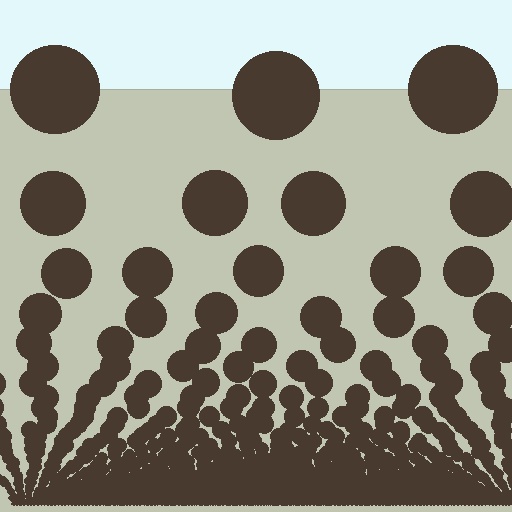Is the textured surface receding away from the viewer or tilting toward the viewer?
The surface appears to tilt toward the viewer. Texture elements get larger and sparser toward the top.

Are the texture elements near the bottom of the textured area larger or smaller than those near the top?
Smaller. The gradient is inverted — elements near the bottom are smaller and denser.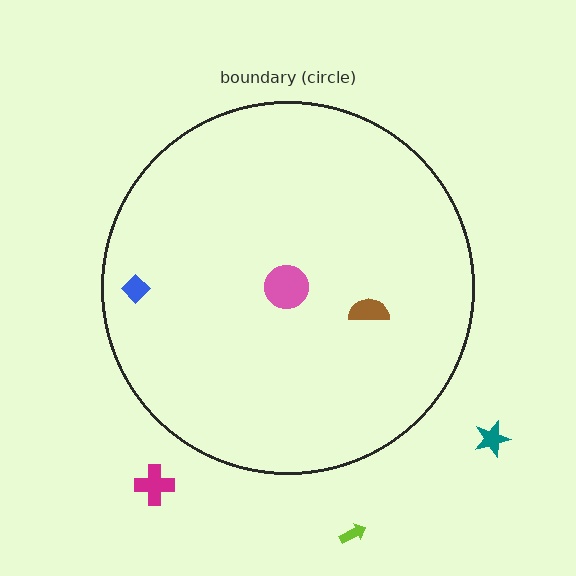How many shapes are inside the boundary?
3 inside, 3 outside.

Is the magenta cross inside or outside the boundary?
Outside.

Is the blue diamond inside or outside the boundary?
Inside.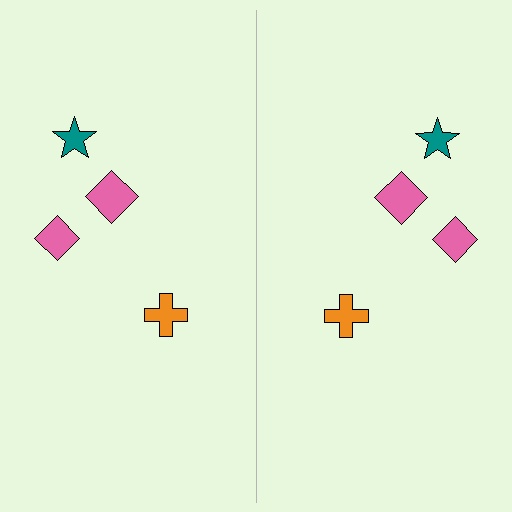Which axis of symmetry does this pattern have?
The pattern has a vertical axis of symmetry running through the center of the image.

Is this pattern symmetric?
Yes, this pattern has bilateral (reflection) symmetry.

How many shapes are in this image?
There are 8 shapes in this image.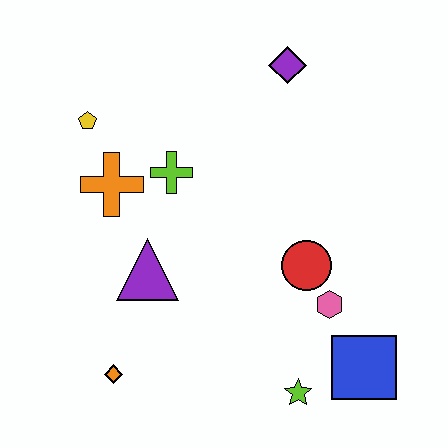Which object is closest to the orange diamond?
The purple triangle is closest to the orange diamond.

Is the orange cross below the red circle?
No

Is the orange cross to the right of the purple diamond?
No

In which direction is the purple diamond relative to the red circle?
The purple diamond is above the red circle.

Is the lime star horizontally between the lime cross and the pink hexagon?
Yes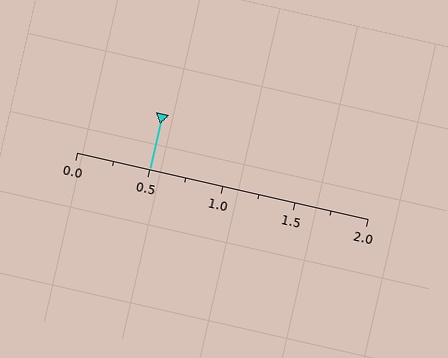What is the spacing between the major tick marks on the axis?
The major ticks are spaced 0.5 apart.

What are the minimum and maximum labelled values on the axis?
The axis runs from 0.0 to 2.0.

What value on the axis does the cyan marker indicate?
The marker indicates approximately 0.5.